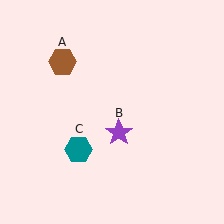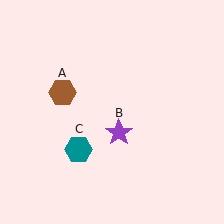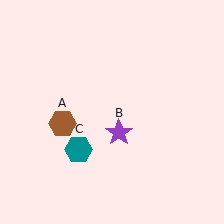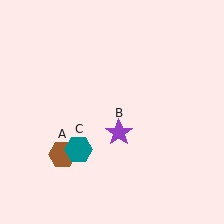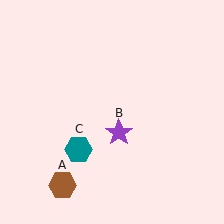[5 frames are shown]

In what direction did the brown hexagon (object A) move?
The brown hexagon (object A) moved down.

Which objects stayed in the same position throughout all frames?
Purple star (object B) and teal hexagon (object C) remained stationary.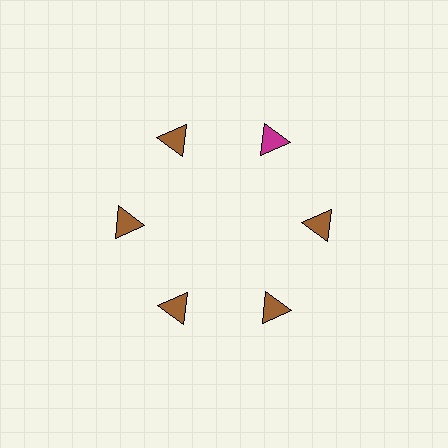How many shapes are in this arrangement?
There are 6 shapes arranged in a ring pattern.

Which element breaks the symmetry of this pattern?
The magenta triangle at roughly the 1 o'clock position breaks the symmetry. All other shapes are brown triangles.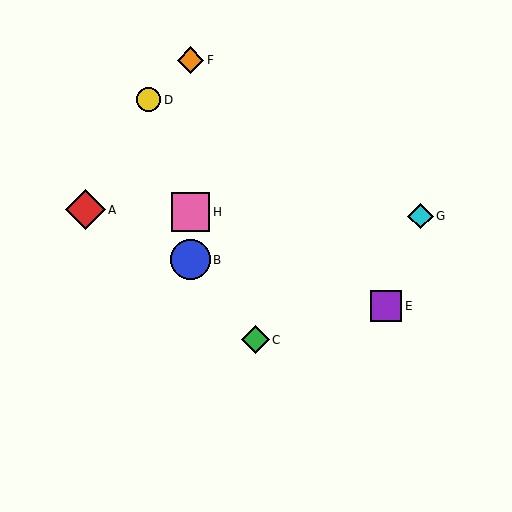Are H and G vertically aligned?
No, H is at x≈190 and G is at x≈420.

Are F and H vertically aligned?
Yes, both are at x≈190.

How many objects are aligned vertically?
3 objects (B, F, H) are aligned vertically.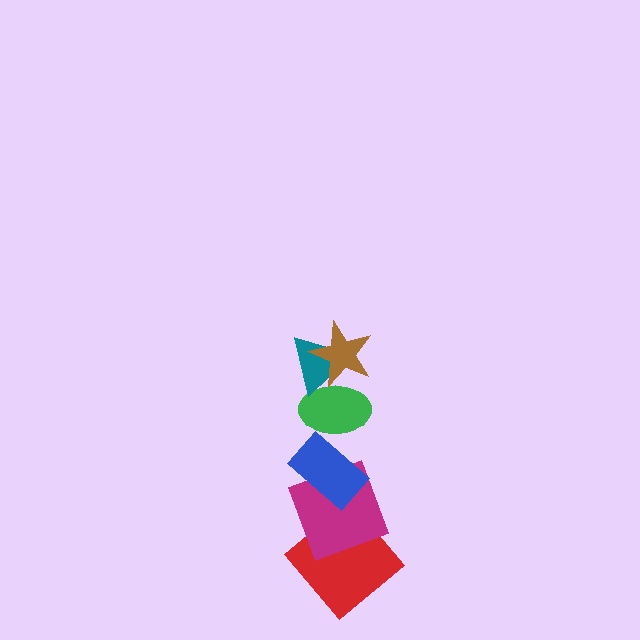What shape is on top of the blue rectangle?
The green ellipse is on top of the blue rectangle.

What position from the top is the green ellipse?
The green ellipse is 3rd from the top.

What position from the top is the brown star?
The brown star is 1st from the top.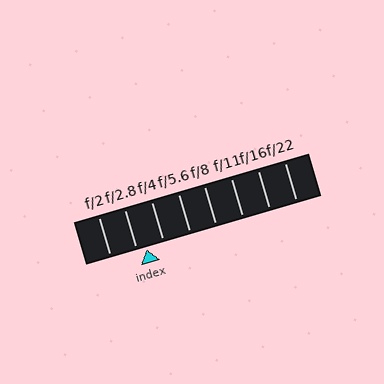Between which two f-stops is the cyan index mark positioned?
The index mark is between f/2.8 and f/4.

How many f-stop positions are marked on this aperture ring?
There are 8 f-stop positions marked.